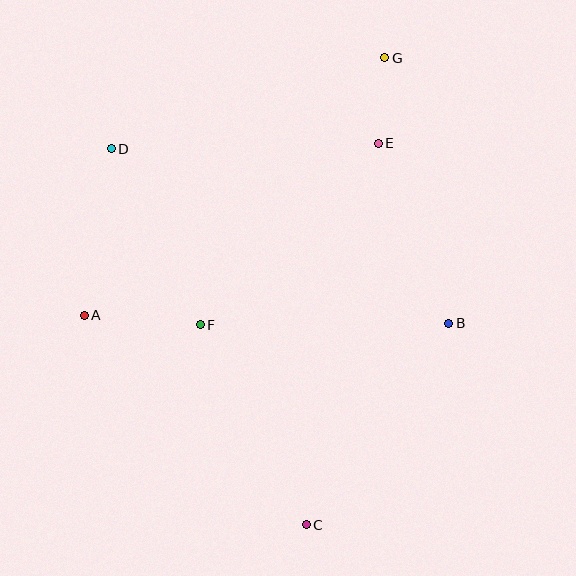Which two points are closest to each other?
Points E and G are closest to each other.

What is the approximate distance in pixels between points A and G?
The distance between A and G is approximately 396 pixels.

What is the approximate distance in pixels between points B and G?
The distance between B and G is approximately 273 pixels.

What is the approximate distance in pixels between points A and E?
The distance between A and E is approximately 341 pixels.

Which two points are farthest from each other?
Points C and G are farthest from each other.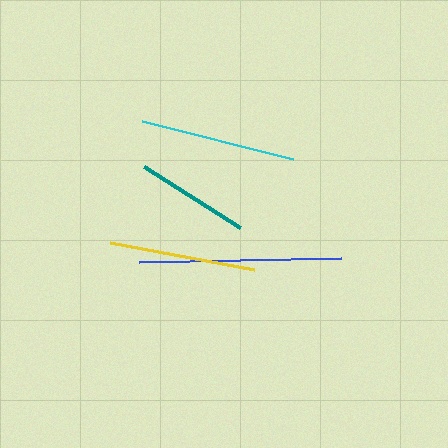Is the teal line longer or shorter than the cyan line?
The cyan line is longer than the teal line.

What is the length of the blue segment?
The blue segment is approximately 202 pixels long.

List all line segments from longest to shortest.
From longest to shortest: blue, cyan, yellow, teal.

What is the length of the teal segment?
The teal segment is approximately 113 pixels long.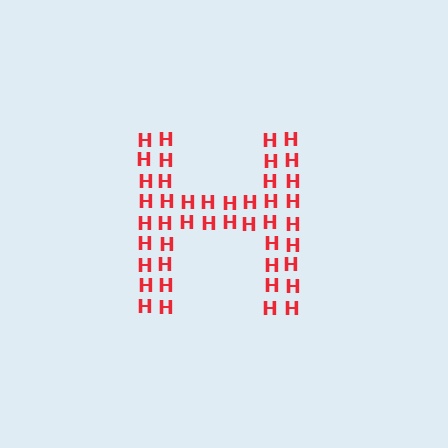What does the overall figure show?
The overall figure shows the letter H.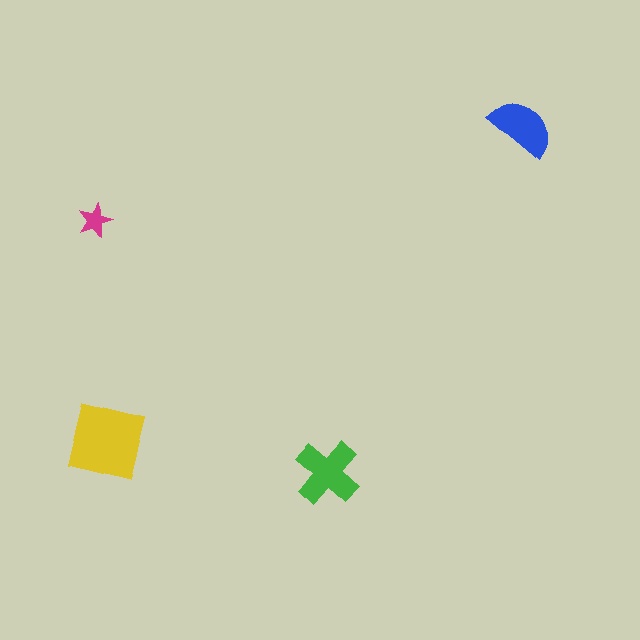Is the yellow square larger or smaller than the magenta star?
Larger.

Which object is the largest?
The yellow square.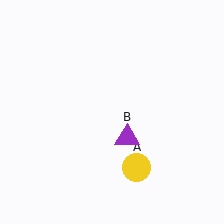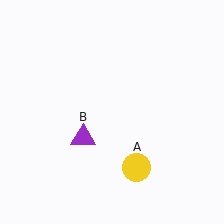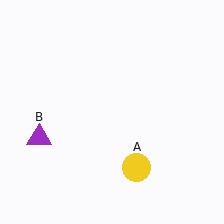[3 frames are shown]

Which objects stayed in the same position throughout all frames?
Yellow circle (object A) remained stationary.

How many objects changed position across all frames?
1 object changed position: purple triangle (object B).